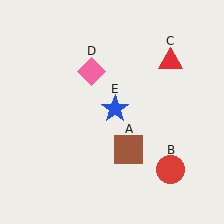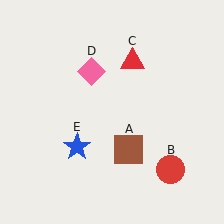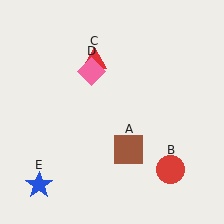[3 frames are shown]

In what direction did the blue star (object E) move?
The blue star (object E) moved down and to the left.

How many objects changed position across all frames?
2 objects changed position: red triangle (object C), blue star (object E).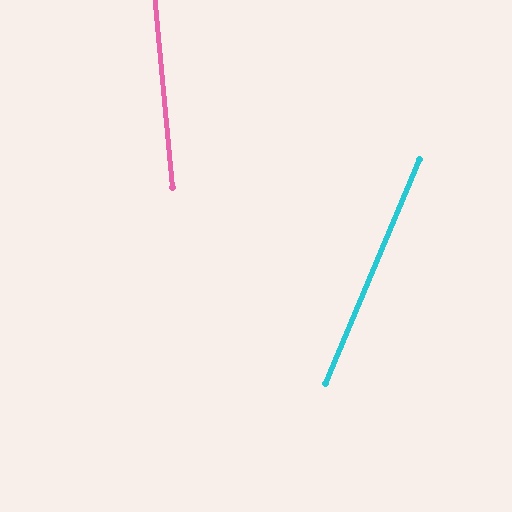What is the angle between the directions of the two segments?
Approximately 28 degrees.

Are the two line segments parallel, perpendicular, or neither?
Neither parallel nor perpendicular — they differ by about 28°.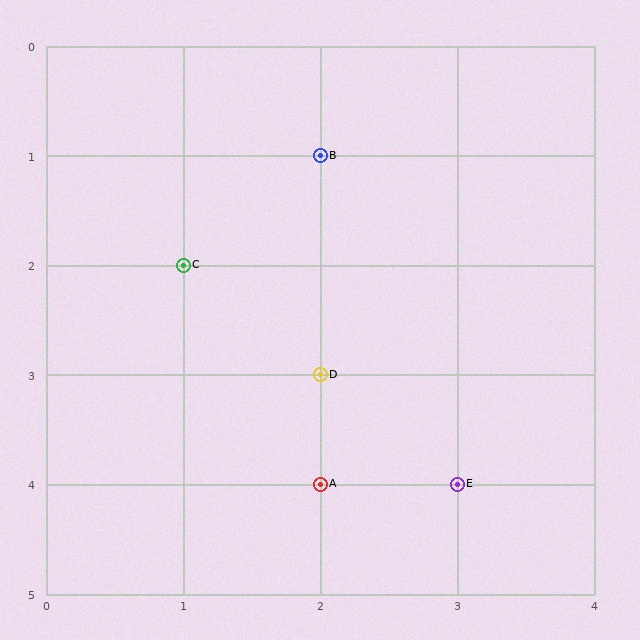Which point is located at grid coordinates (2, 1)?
Point B is at (2, 1).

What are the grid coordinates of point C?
Point C is at grid coordinates (1, 2).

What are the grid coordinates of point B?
Point B is at grid coordinates (2, 1).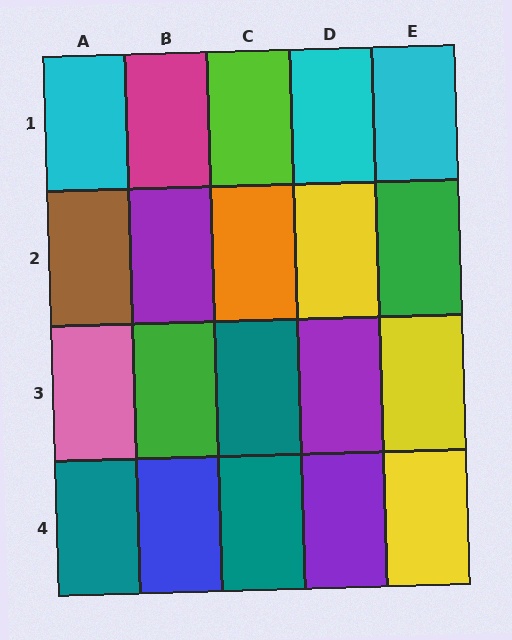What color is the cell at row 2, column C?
Orange.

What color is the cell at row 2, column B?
Purple.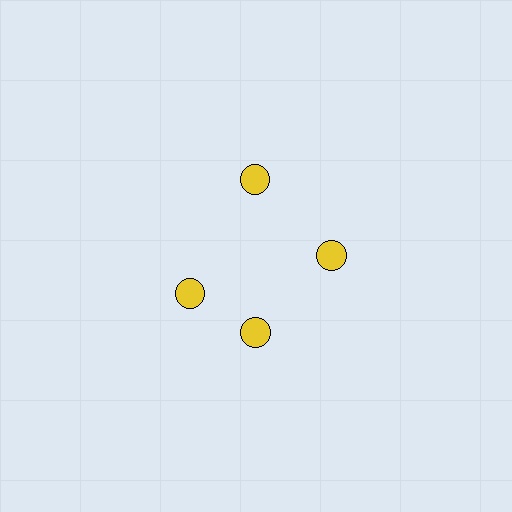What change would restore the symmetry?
The symmetry would be restored by rotating it back into even spacing with its neighbors so that all 4 circles sit at equal angles and equal distance from the center.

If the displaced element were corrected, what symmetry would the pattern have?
It would have 4-fold rotational symmetry — the pattern would map onto itself every 90 degrees.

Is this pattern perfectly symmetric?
No. The 4 yellow circles are arranged in a ring, but one element near the 9 o'clock position is rotated out of alignment along the ring, breaking the 4-fold rotational symmetry.